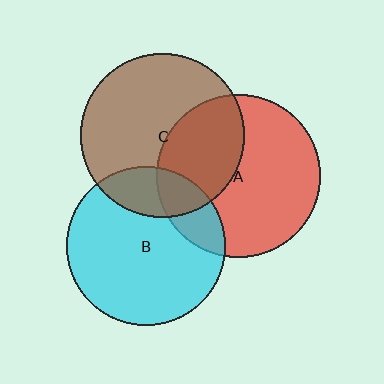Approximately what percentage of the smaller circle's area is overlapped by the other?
Approximately 35%.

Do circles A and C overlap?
Yes.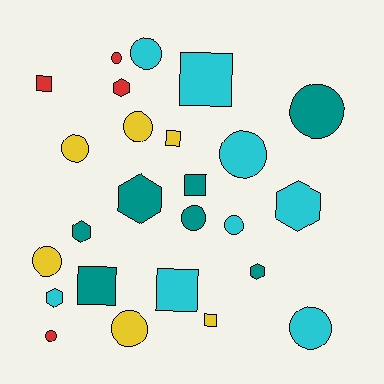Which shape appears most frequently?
Circle, with 12 objects.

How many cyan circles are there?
There are 4 cyan circles.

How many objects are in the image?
There are 25 objects.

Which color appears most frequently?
Cyan, with 8 objects.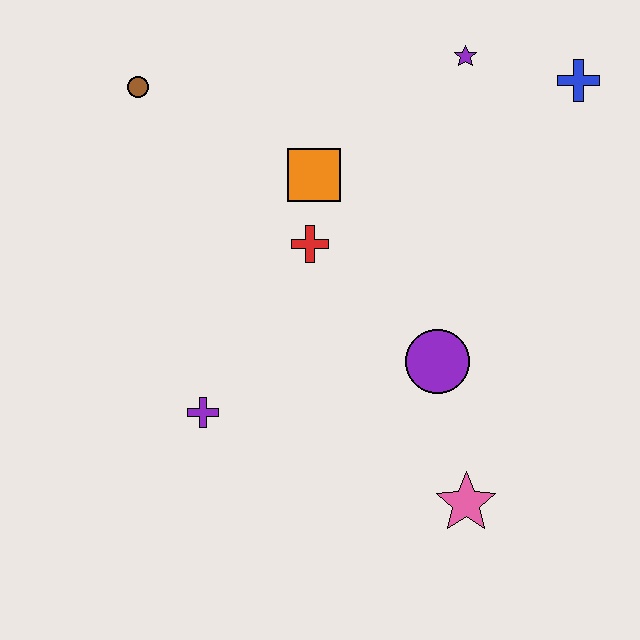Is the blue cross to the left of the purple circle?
No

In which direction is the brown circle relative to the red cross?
The brown circle is to the left of the red cross.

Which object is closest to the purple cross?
The red cross is closest to the purple cross.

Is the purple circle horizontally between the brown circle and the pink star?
Yes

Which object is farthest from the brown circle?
The pink star is farthest from the brown circle.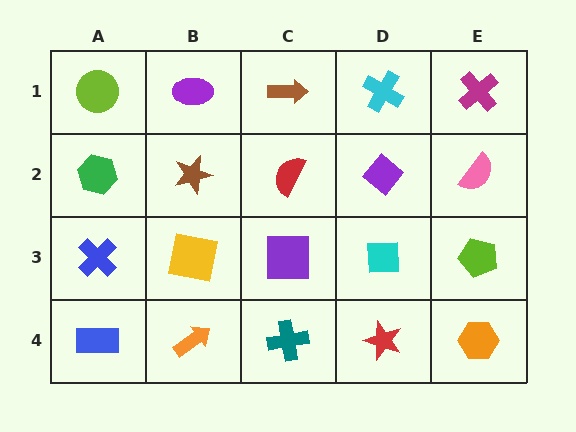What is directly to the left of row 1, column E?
A cyan cross.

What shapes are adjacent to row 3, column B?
A brown star (row 2, column B), an orange arrow (row 4, column B), a blue cross (row 3, column A), a purple square (row 3, column C).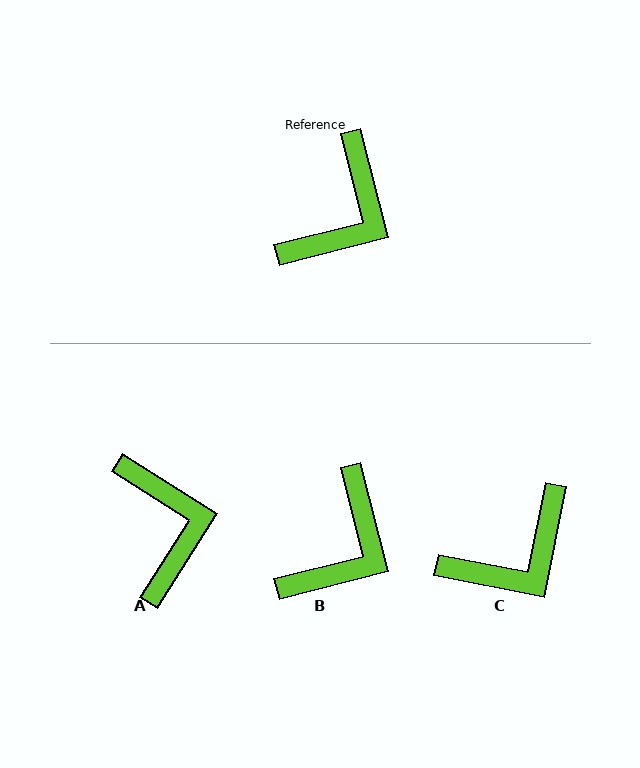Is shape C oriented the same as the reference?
No, it is off by about 25 degrees.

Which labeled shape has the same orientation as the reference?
B.